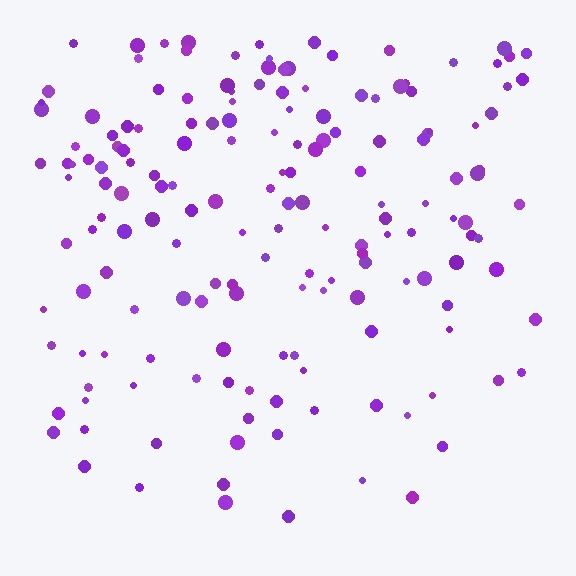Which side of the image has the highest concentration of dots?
The top.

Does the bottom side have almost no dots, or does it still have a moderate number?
Still a moderate number, just noticeably fewer than the top.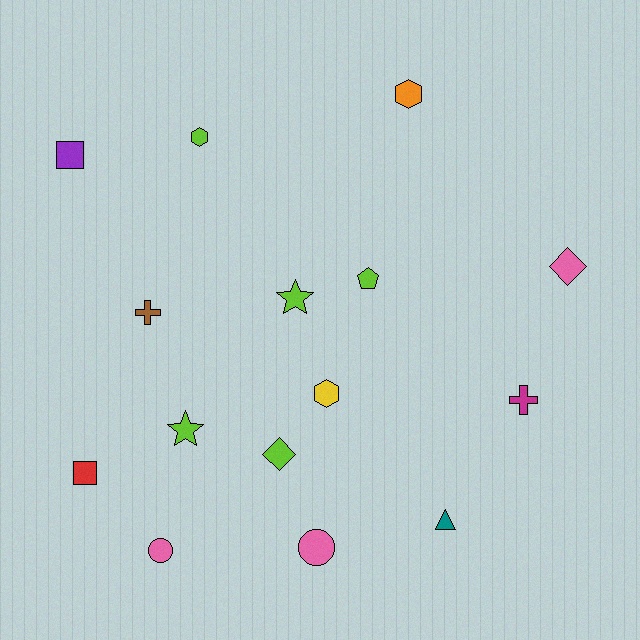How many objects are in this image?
There are 15 objects.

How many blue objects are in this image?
There are no blue objects.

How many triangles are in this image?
There is 1 triangle.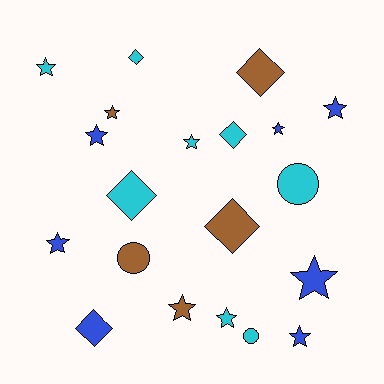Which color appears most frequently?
Cyan, with 8 objects.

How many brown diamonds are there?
There are 2 brown diamonds.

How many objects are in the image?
There are 20 objects.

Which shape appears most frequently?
Star, with 11 objects.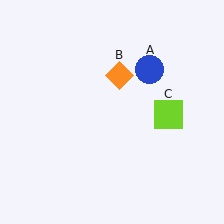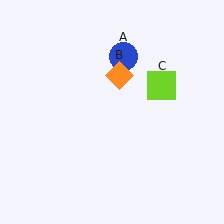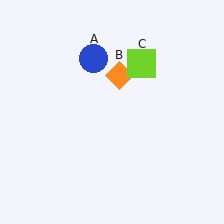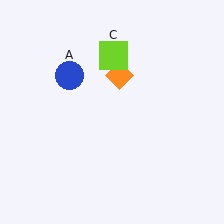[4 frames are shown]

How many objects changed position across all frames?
2 objects changed position: blue circle (object A), lime square (object C).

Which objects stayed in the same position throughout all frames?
Orange diamond (object B) remained stationary.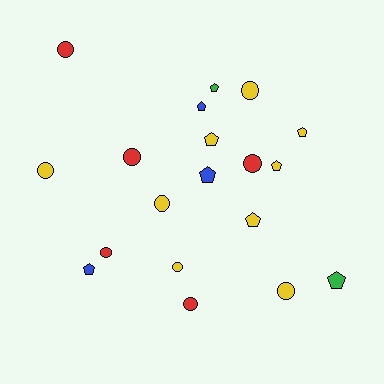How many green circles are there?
There are no green circles.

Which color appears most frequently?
Yellow, with 9 objects.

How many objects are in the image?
There are 19 objects.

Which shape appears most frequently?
Circle, with 10 objects.